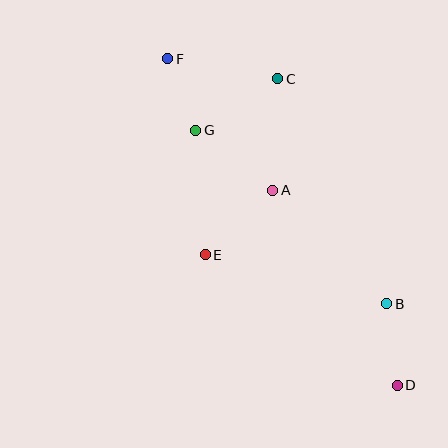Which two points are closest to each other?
Points F and G are closest to each other.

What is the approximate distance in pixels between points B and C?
The distance between B and C is approximately 250 pixels.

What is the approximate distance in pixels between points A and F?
The distance between A and F is approximately 168 pixels.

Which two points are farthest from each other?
Points D and F are farthest from each other.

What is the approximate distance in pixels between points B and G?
The distance between B and G is approximately 258 pixels.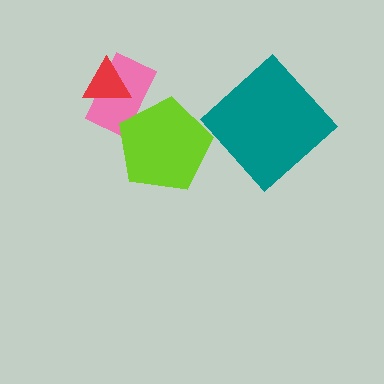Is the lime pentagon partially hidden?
No, no other shape covers it.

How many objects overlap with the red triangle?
1 object overlaps with the red triangle.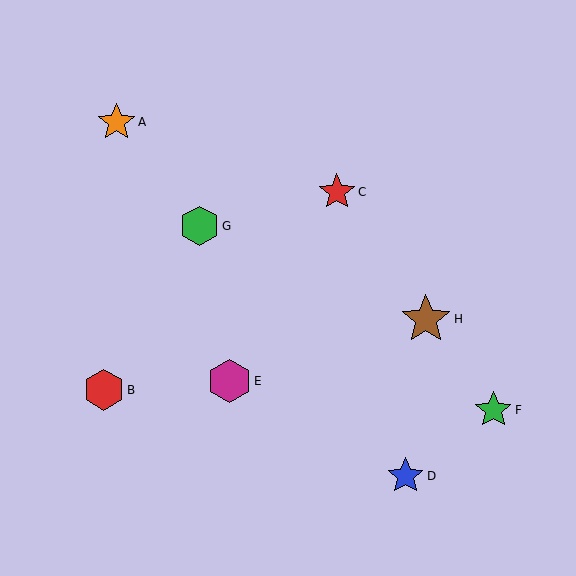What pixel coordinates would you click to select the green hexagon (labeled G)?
Click at (200, 226) to select the green hexagon G.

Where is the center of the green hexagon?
The center of the green hexagon is at (200, 226).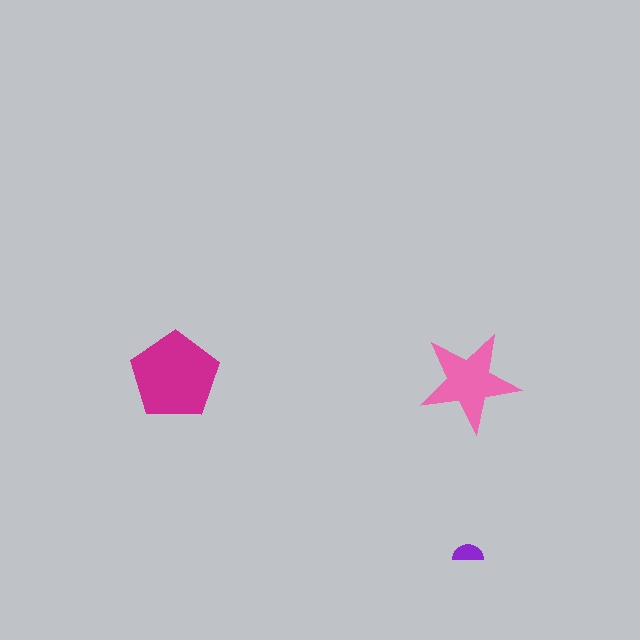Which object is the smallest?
The purple semicircle.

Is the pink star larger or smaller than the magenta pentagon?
Smaller.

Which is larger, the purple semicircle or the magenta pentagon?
The magenta pentagon.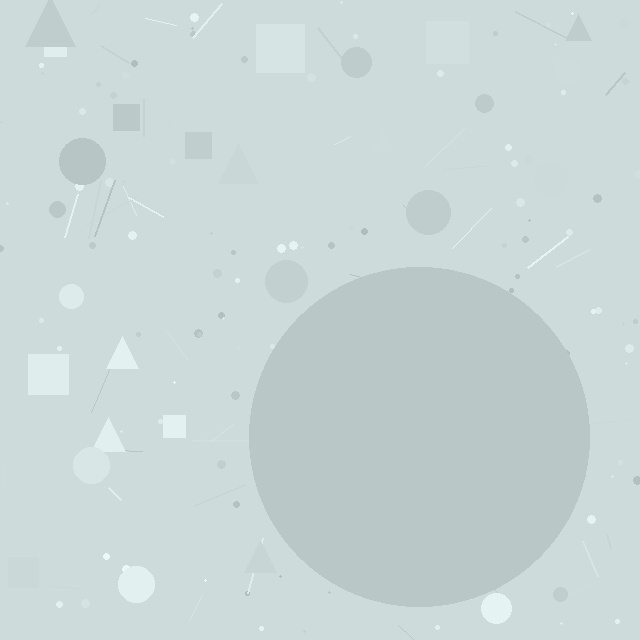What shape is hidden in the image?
A circle is hidden in the image.